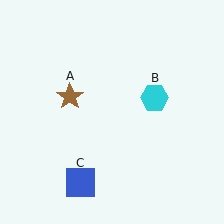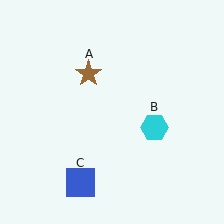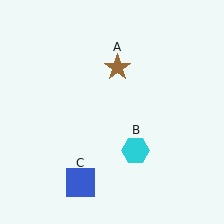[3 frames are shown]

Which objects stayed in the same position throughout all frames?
Blue square (object C) remained stationary.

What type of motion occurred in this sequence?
The brown star (object A), cyan hexagon (object B) rotated clockwise around the center of the scene.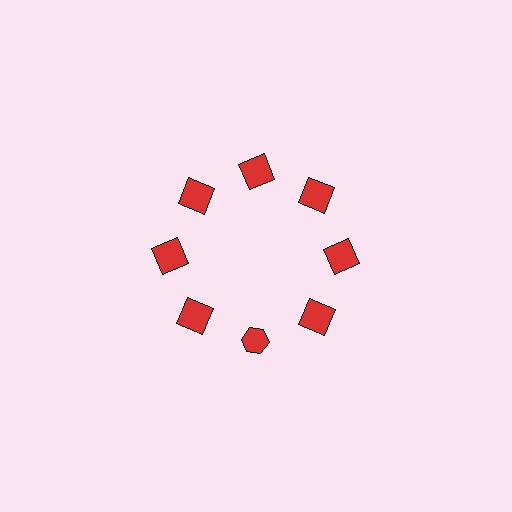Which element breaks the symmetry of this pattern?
The red hexagon at roughly the 6 o'clock position breaks the symmetry. All other shapes are red squares.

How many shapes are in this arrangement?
There are 8 shapes arranged in a ring pattern.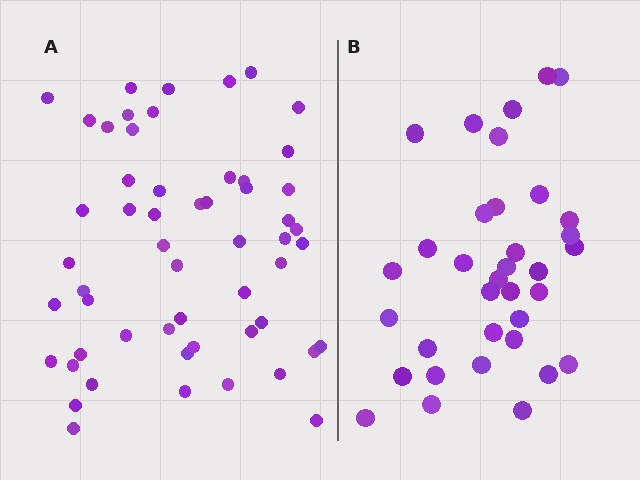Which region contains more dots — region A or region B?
Region A (the left region) has more dots.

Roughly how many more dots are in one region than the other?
Region A has approximately 20 more dots than region B.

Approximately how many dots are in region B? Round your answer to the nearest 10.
About 40 dots. (The exact count is 35, which rounds to 40.)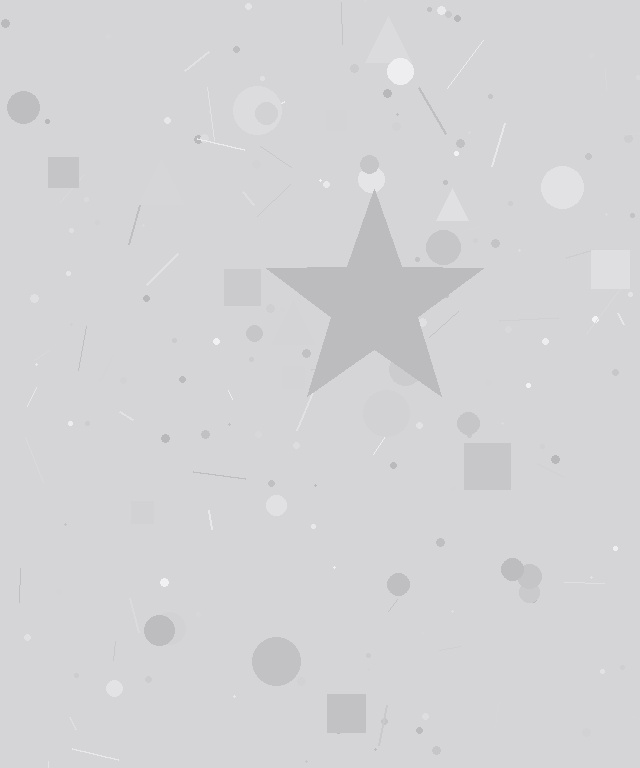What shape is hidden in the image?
A star is hidden in the image.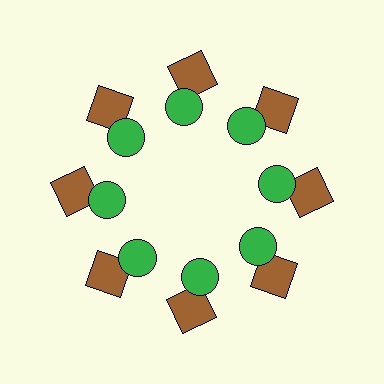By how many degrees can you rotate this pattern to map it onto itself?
The pattern maps onto itself every 45 degrees of rotation.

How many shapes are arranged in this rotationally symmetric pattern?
There are 16 shapes, arranged in 8 groups of 2.